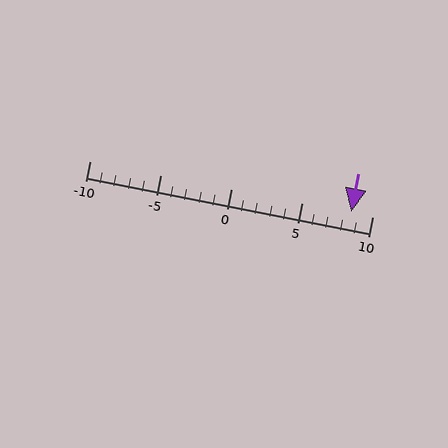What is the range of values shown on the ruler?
The ruler shows values from -10 to 10.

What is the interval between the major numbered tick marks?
The major tick marks are spaced 5 units apart.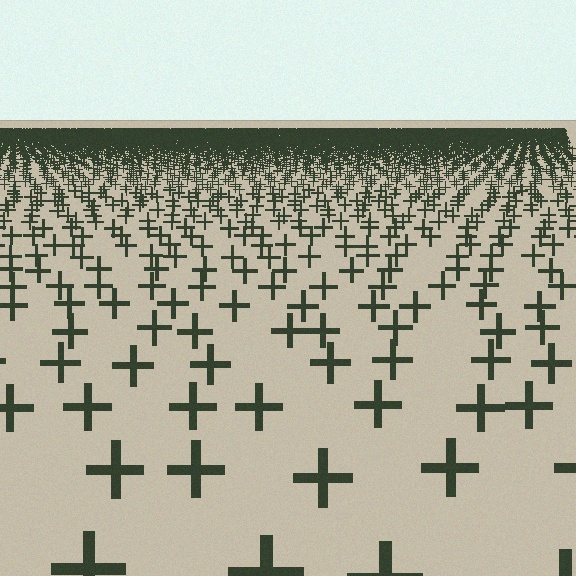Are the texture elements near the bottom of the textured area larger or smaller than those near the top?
Larger. Near the bottom, elements are closer to the viewer and appear at a bigger on-screen size.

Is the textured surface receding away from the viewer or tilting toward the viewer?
The surface is receding away from the viewer. Texture elements get smaller and denser toward the top.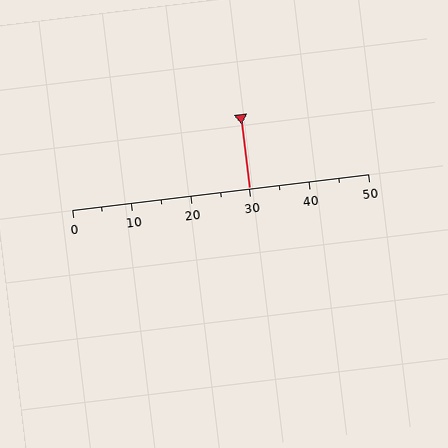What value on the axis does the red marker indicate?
The marker indicates approximately 30.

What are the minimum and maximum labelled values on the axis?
The axis runs from 0 to 50.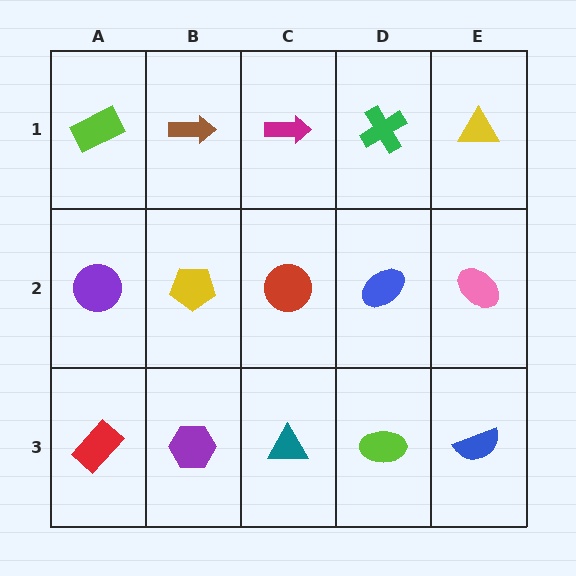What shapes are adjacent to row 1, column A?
A purple circle (row 2, column A), a brown arrow (row 1, column B).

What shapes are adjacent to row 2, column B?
A brown arrow (row 1, column B), a purple hexagon (row 3, column B), a purple circle (row 2, column A), a red circle (row 2, column C).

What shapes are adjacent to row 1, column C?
A red circle (row 2, column C), a brown arrow (row 1, column B), a green cross (row 1, column D).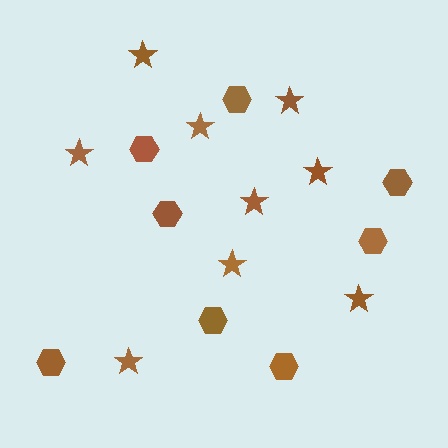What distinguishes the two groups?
There are 2 groups: one group of hexagons (8) and one group of stars (9).